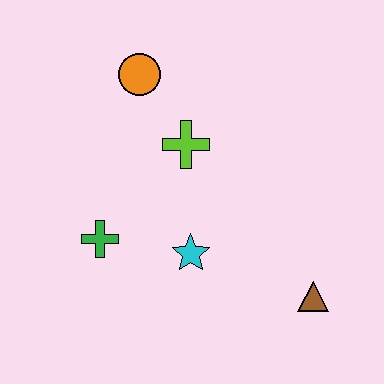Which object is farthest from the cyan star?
The orange circle is farthest from the cyan star.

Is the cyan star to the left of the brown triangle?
Yes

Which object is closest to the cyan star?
The green cross is closest to the cyan star.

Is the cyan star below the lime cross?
Yes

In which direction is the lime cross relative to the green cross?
The lime cross is above the green cross.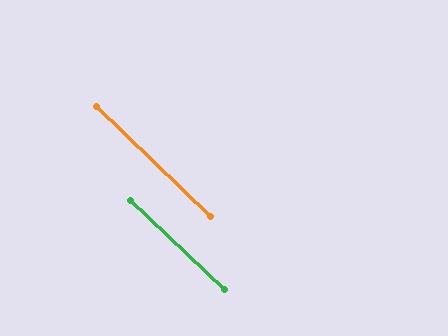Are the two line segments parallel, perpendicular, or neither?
Parallel — their directions differ by only 0.7°.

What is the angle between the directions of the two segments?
Approximately 1 degree.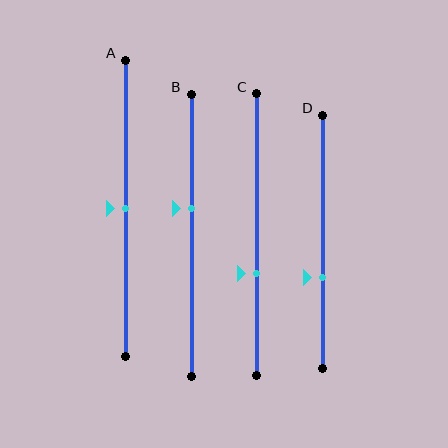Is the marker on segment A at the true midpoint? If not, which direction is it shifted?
Yes, the marker on segment A is at the true midpoint.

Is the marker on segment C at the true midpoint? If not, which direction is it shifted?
No, the marker on segment C is shifted downward by about 14% of the segment length.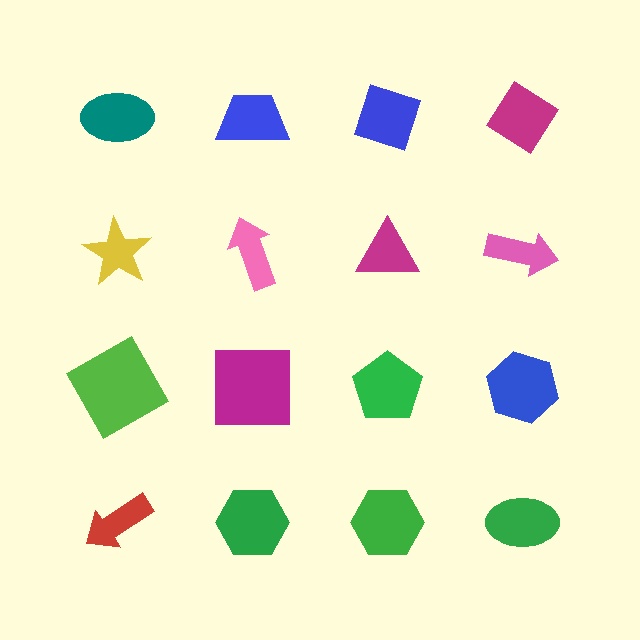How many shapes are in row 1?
4 shapes.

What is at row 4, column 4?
A green ellipse.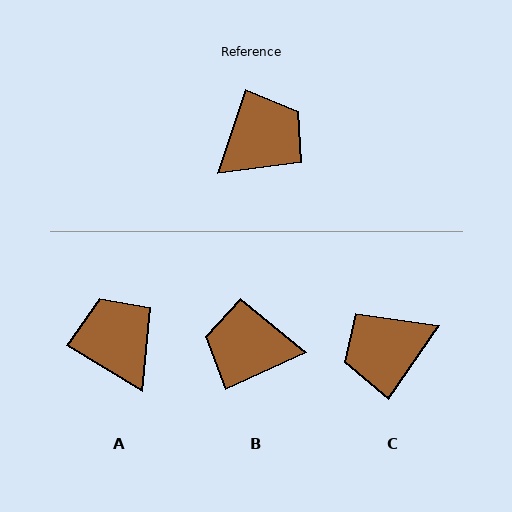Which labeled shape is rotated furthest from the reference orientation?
C, about 163 degrees away.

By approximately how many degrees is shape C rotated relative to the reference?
Approximately 163 degrees counter-clockwise.